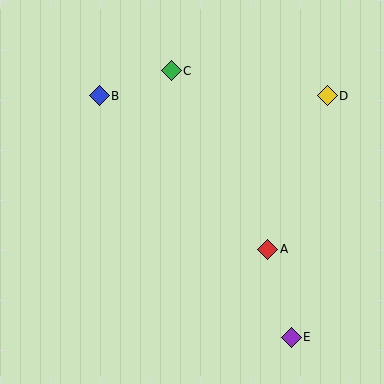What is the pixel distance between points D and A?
The distance between D and A is 165 pixels.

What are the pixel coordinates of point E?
Point E is at (291, 337).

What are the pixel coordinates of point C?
Point C is at (171, 71).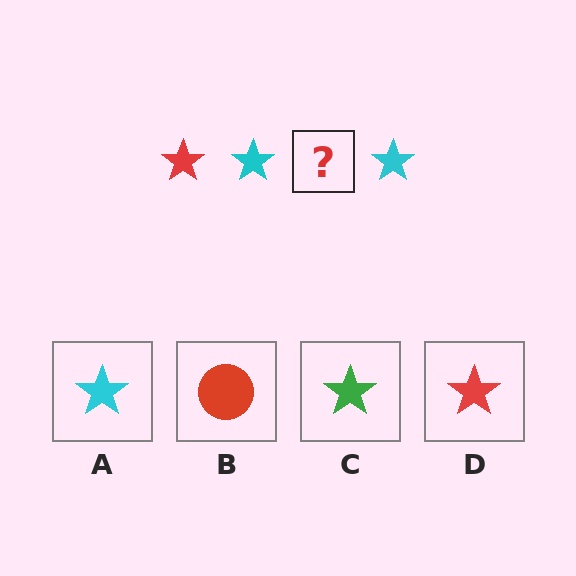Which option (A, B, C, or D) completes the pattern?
D.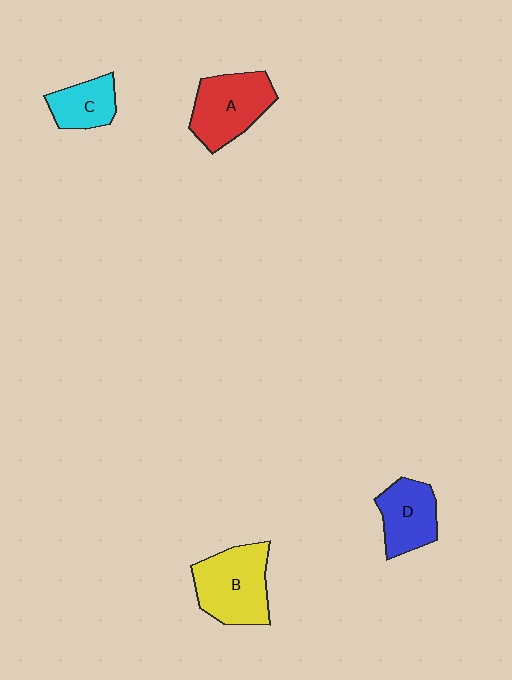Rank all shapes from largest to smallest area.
From largest to smallest: B (yellow), A (red), D (blue), C (cyan).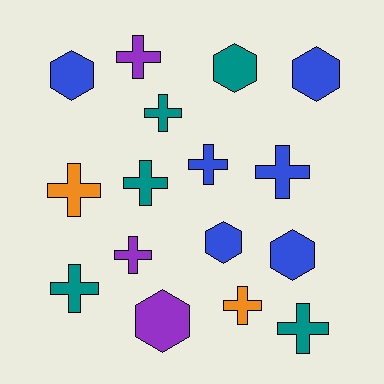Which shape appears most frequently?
Cross, with 10 objects.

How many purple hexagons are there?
There is 1 purple hexagon.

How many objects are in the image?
There are 16 objects.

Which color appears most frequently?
Blue, with 6 objects.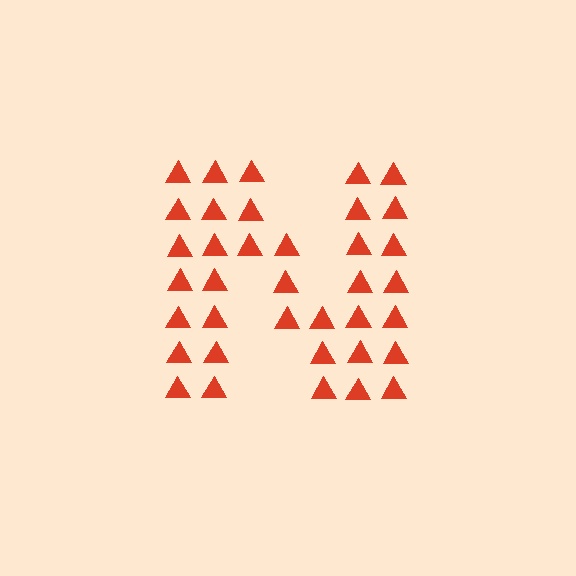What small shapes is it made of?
It is made of small triangles.